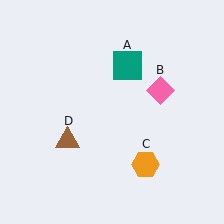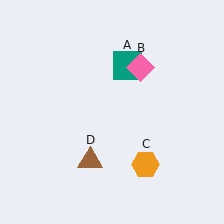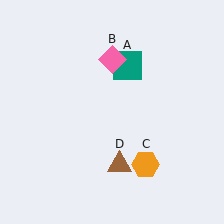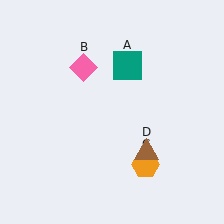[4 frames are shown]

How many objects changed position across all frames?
2 objects changed position: pink diamond (object B), brown triangle (object D).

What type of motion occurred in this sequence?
The pink diamond (object B), brown triangle (object D) rotated counterclockwise around the center of the scene.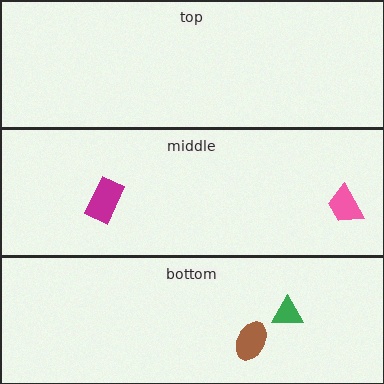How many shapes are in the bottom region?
2.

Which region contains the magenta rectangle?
The middle region.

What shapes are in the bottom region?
The brown ellipse, the green triangle.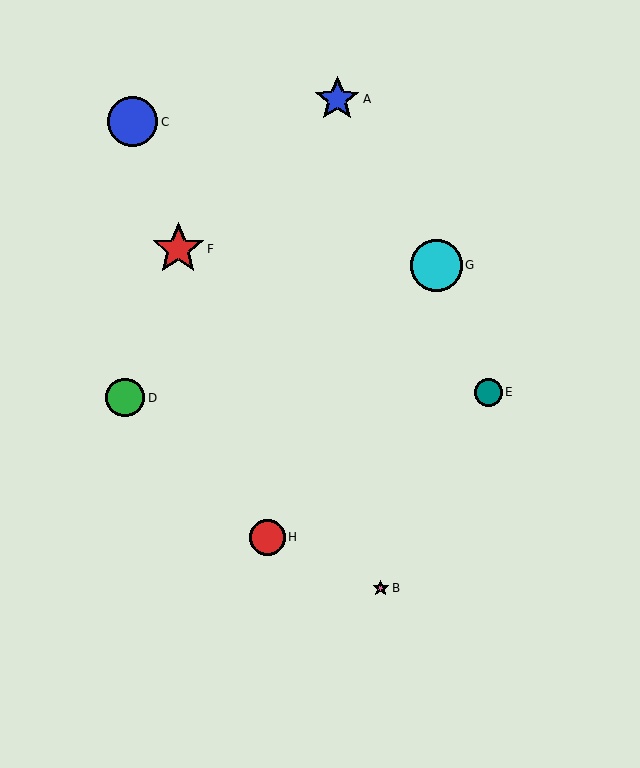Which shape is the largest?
The red star (labeled F) is the largest.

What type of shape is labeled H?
Shape H is a red circle.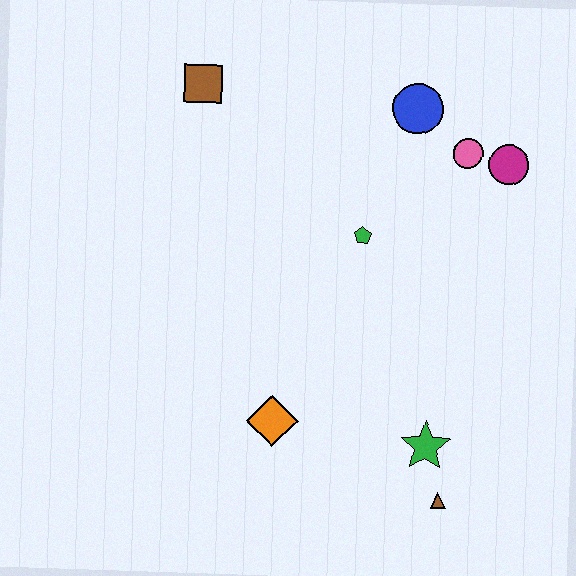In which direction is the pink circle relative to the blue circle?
The pink circle is to the right of the blue circle.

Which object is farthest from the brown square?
The brown triangle is farthest from the brown square.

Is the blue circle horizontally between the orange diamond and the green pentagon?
No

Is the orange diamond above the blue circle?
No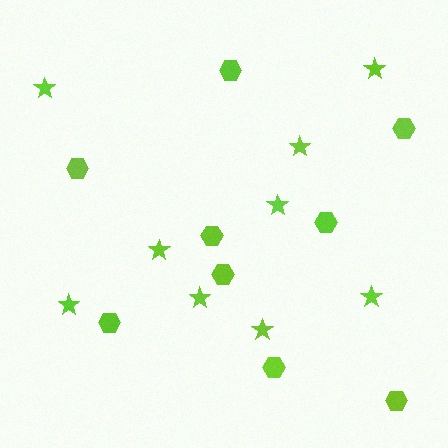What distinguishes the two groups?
There are 2 groups: one group of hexagons (9) and one group of stars (9).